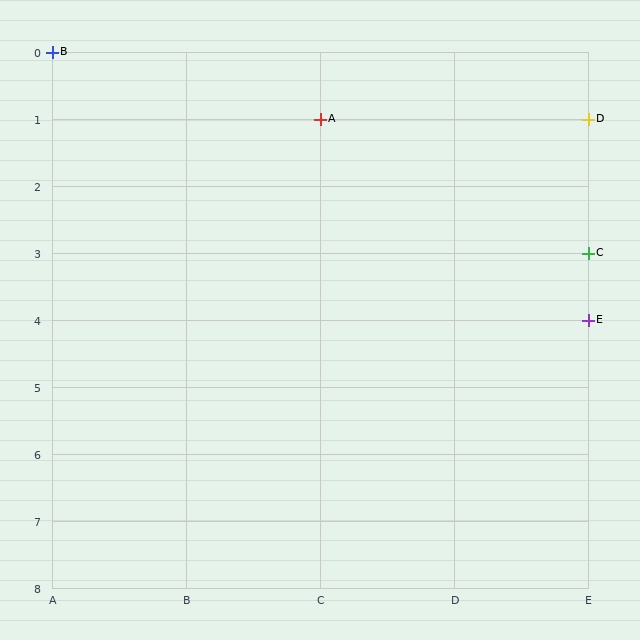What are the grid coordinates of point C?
Point C is at grid coordinates (E, 3).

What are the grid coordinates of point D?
Point D is at grid coordinates (E, 1).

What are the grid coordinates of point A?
Point A is at grid coordinates (C, 1).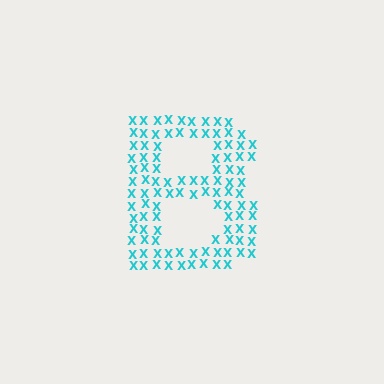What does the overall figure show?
The overall figure shows the letter B.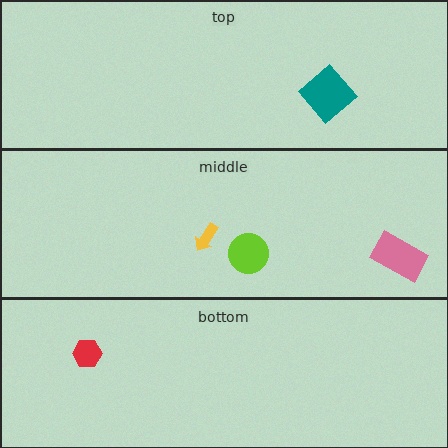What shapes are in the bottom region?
The red hexagon.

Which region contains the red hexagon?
The bottom region.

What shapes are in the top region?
The teal diamond.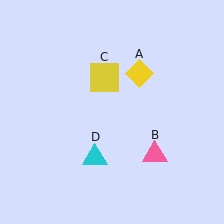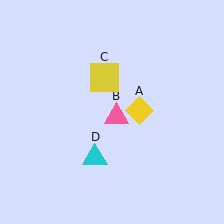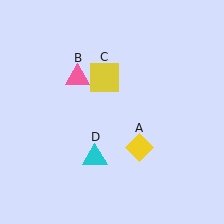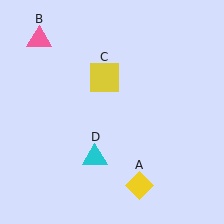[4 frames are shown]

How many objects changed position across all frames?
2 objects changed position: yellow diamond (object A), pink triangle (object B).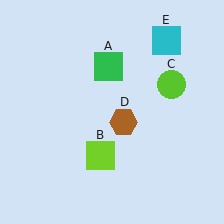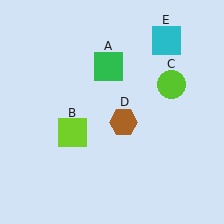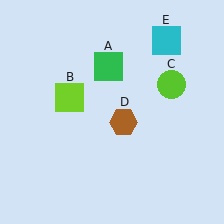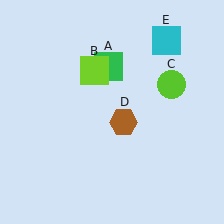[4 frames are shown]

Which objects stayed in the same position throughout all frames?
Green square (object A) and lime circle (object C) and brown hexagon (object D) and cyan square (object E) remained stationary.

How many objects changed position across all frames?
1 object changed position: lime square (object B).